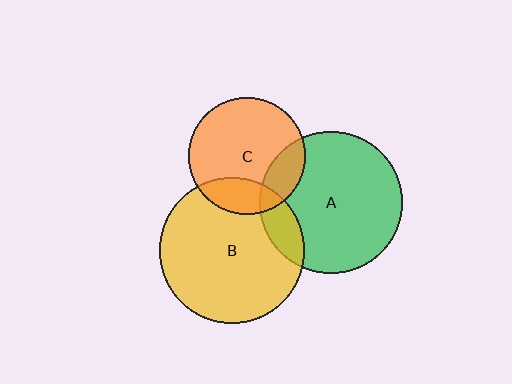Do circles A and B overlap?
Yes.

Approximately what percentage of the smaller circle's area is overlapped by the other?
Approximately 15%.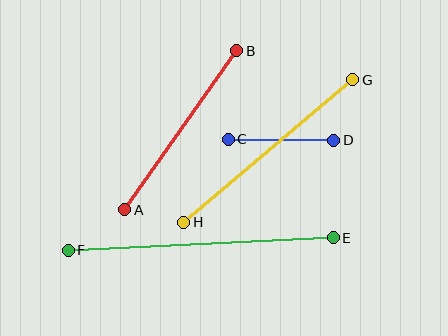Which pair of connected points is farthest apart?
Points E and F are farthest apart.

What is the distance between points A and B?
The distance is approximately 194 pixels.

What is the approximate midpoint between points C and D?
The midpoint is at approximately (281, 140) pixels.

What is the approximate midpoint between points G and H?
The midpoint is at approximately (268, 151) pixels.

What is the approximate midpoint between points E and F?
The midpoint is at approximately (201, 244) pixels.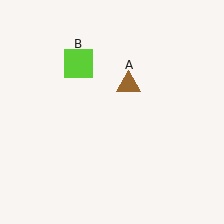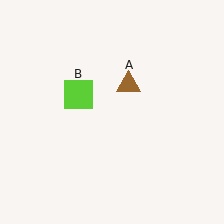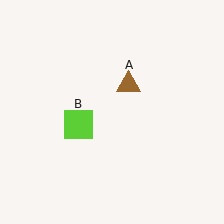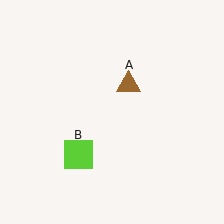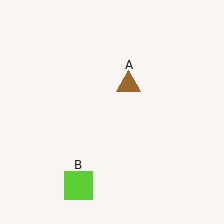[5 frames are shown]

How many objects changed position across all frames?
1 object changed position: lime square (object B).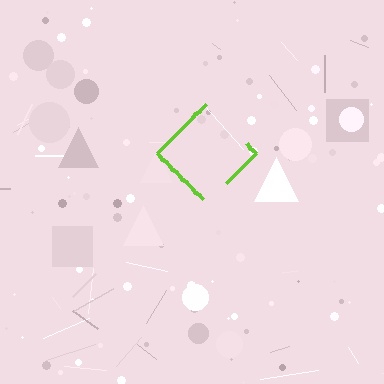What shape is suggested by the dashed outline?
The dashed outline suggests a diamond.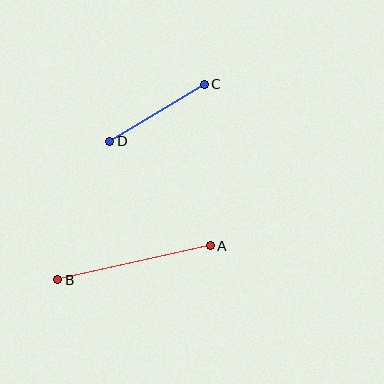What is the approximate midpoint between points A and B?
The midpoint is at approximately (134, 263) pixels.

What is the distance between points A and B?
The distance is approximately 156 pixels.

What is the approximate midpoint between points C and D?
The midpoint is at approximately (157, 113) pixels.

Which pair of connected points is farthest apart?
Points A and B are farthest apart.